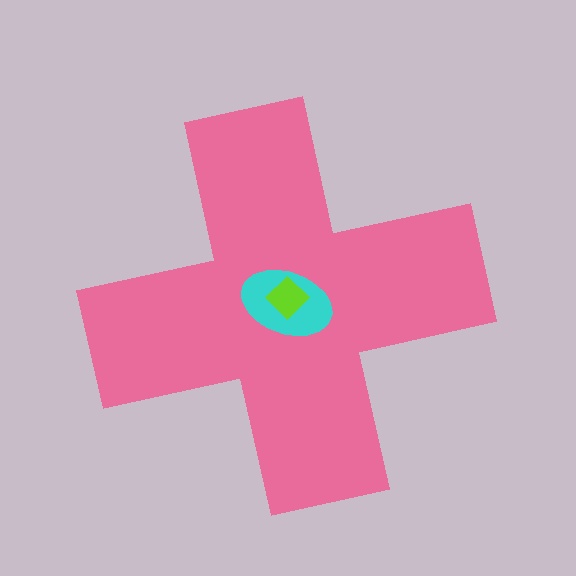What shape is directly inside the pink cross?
The cyan ellipse.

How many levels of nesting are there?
3.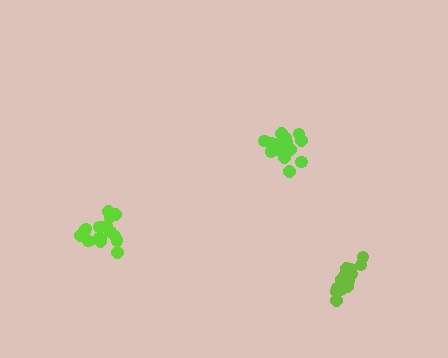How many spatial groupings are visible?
There are 3 spatial groupings.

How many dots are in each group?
Group 1: 17 dots, Group 2: 15 dots, Group 3: 15 dots (47 total).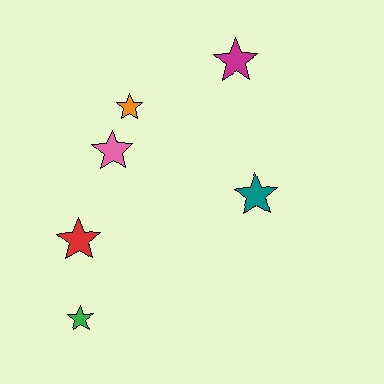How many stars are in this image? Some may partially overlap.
There are 6 stars.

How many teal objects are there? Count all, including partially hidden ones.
There is 1 teal object.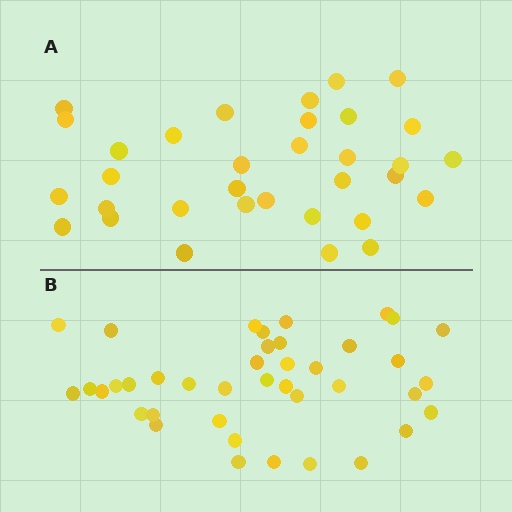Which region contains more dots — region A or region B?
Region B (the bottom region) has more dots.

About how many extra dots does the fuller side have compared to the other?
Region B has roughly 8 or so more dots than region A.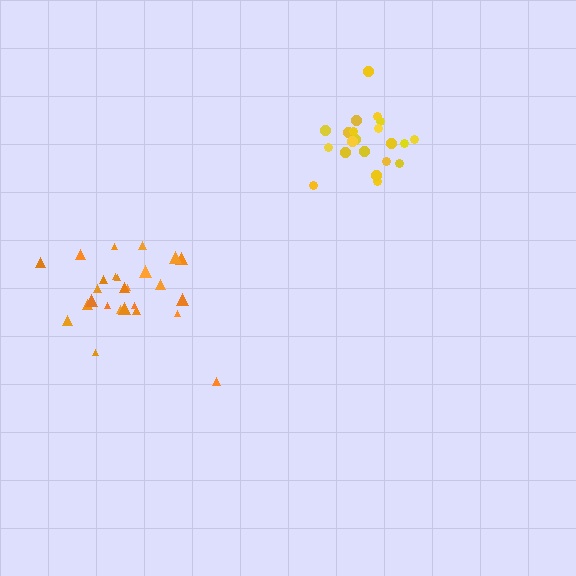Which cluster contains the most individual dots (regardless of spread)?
Orange (26).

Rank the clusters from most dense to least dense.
yellow, orange.